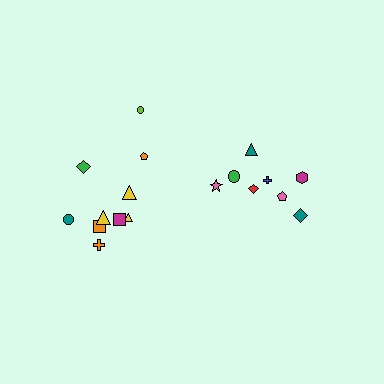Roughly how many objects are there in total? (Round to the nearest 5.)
Roughly 20 objects in total.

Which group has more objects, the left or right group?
The left group.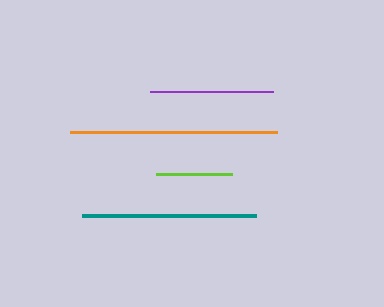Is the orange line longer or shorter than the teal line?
The orange line is longer than the teal line.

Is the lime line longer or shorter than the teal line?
The teal line is longer than the lime line.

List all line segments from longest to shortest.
From longest to shortest: orange, teal, purple, lime.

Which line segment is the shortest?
The lime line is the shortest at approximately 76 pixels.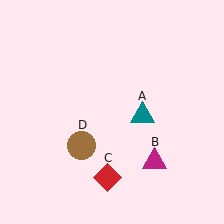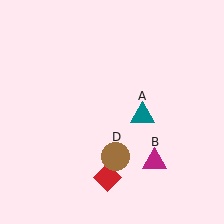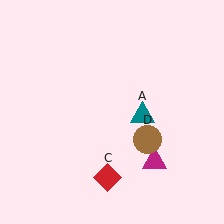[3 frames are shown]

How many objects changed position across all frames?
1 object changed position: brown circle (object D).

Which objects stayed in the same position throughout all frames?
Teal triangle (object A) and magenta triangle (object B) and red diamond (object C) remained stationary.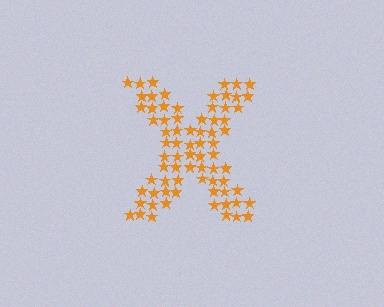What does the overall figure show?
The overall figure shows the letter X.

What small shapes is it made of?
It is made of small stars.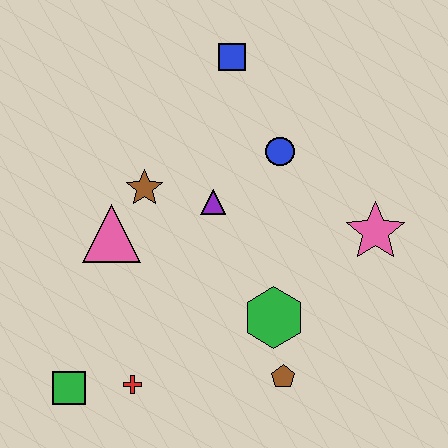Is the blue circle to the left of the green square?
No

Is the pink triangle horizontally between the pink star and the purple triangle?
No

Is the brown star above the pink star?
Yes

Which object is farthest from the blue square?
The green square is farthest from the blue square.